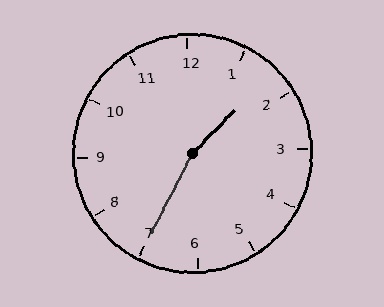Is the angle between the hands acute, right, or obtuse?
It is obtuse.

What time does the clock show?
1:35.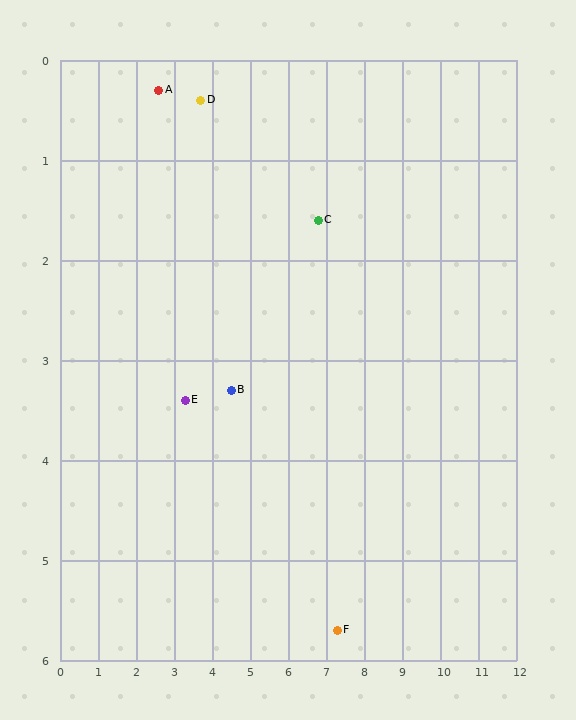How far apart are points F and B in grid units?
Points F and B are about 3.7 grid units apart.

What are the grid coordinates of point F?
Point F is at approximately (7.3, 5.7).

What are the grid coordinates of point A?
Point A is at approximately (2.6, 0.3).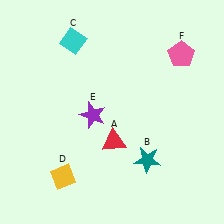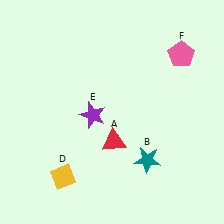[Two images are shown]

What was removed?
The cyan diamond (C) was removed in Image 2.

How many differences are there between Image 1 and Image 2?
There is 1 difference between the two images.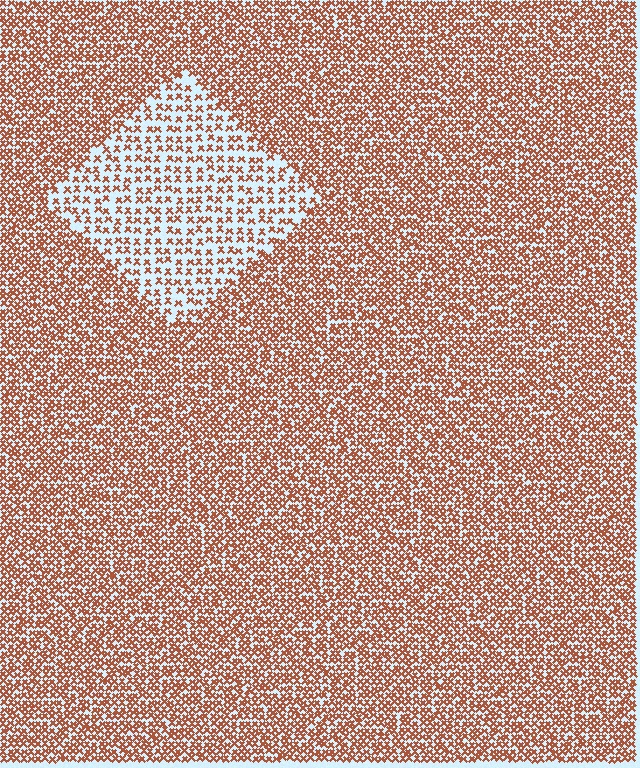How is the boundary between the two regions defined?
The boundary is defined by a change in element density (approximately 2.1x ratio). All elements are the same color, size, and shape.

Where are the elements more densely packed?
The elements are more densely packed outside the diamond boundary.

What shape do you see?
I see a diamond.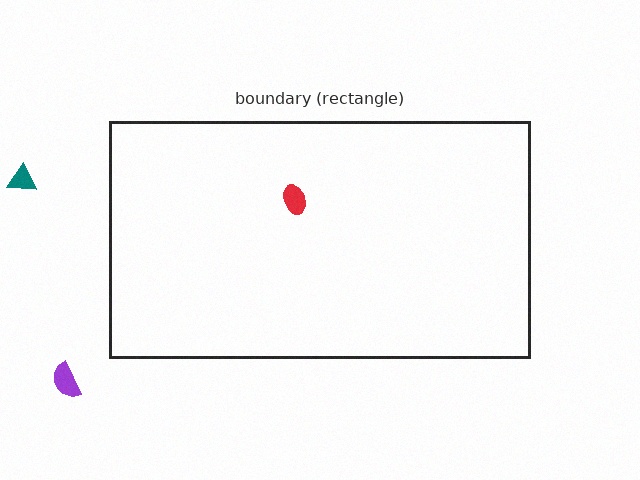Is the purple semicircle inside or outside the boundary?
Outside.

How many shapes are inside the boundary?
1 inside, 2 outside.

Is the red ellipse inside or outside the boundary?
Inside.